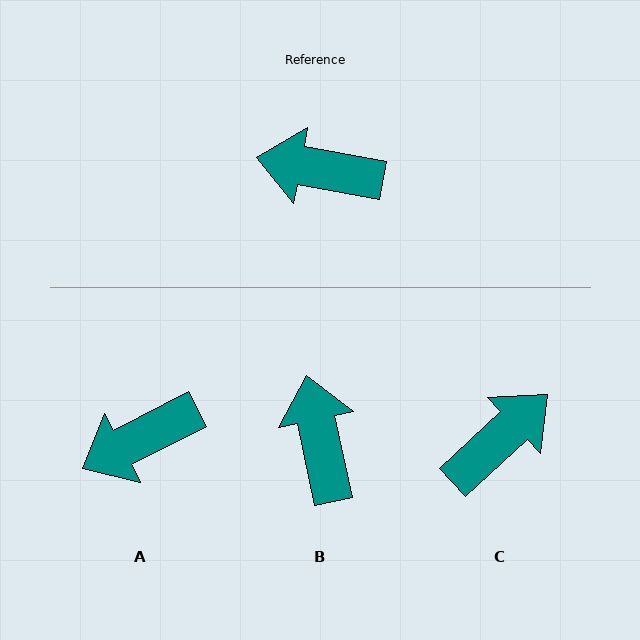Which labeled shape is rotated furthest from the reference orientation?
C, about 127 degrees away.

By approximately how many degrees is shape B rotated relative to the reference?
Approximately 68 degrees clockwise.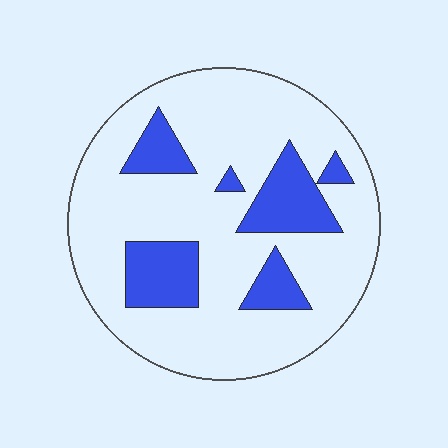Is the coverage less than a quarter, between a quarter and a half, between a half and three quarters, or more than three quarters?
Less than a quarter.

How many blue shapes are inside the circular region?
6.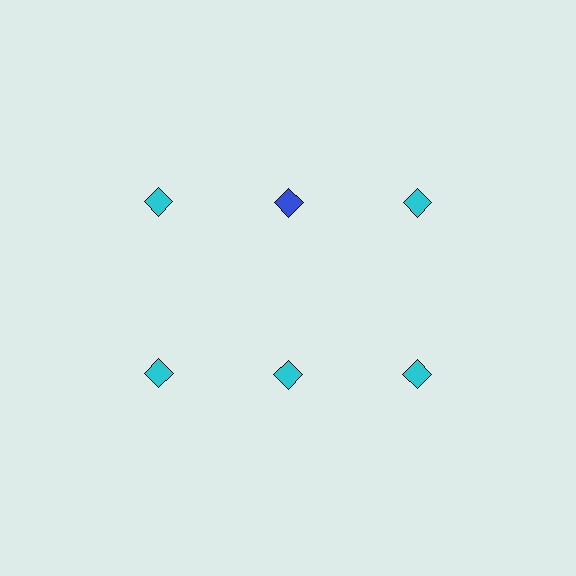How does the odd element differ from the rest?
It has a different color: blue instead of cyan.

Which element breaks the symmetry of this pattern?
The blue diamond in the top row, second from left column breaks the symmetry. All other shapes are cyan diamonds.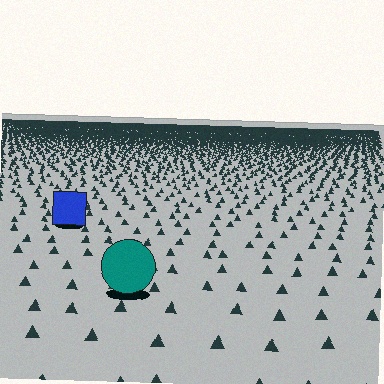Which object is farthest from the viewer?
The blue square is farthest from the viewer. It appears smaller and the ground texture around it is denser.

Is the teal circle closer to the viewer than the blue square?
Yes. The teal circle is closer — you can tell from the texture gradient: the ground texture is coarser near it.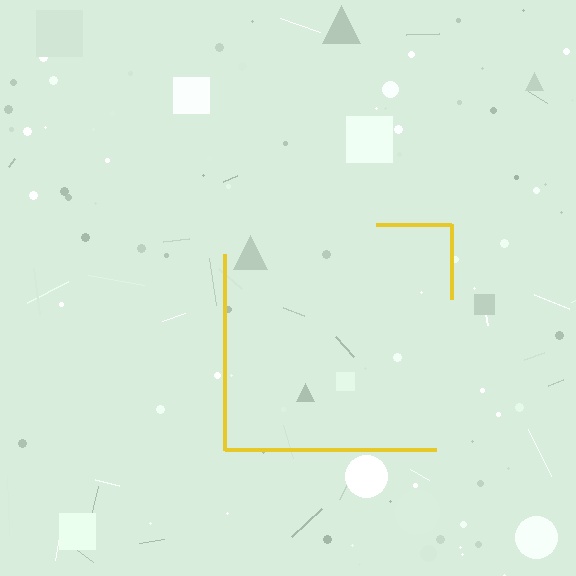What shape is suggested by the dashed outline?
The dashed outline suggests a square.